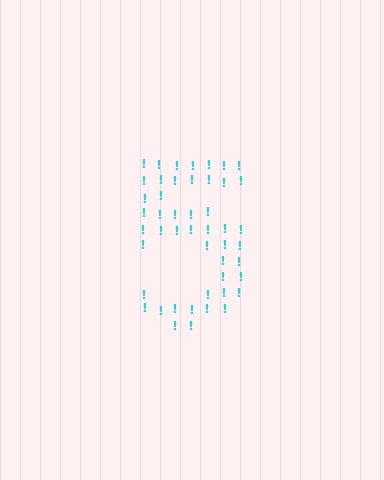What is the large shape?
The large shape is the digit 5.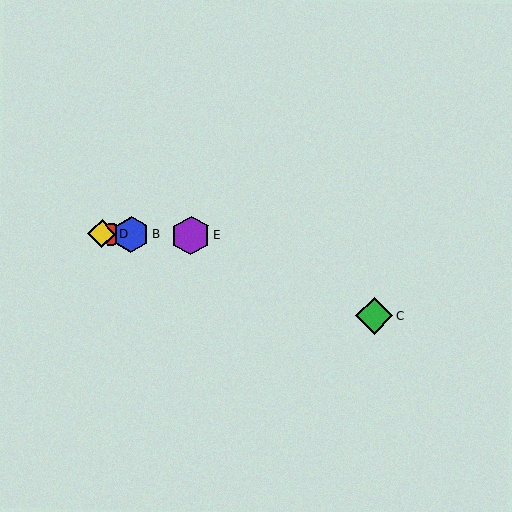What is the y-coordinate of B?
Object B is at y≈234.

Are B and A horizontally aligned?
Yes, both are at y≈234.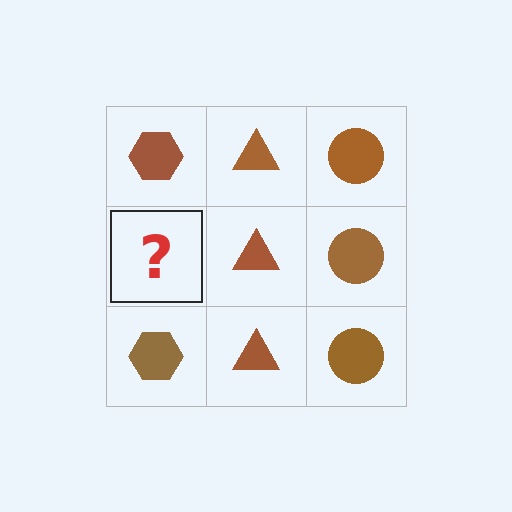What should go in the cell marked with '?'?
The missing cell should contain a brown hexagon.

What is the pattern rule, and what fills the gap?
The rule is that each column has a consistent shape. The gap should be filled with a brown hexagon.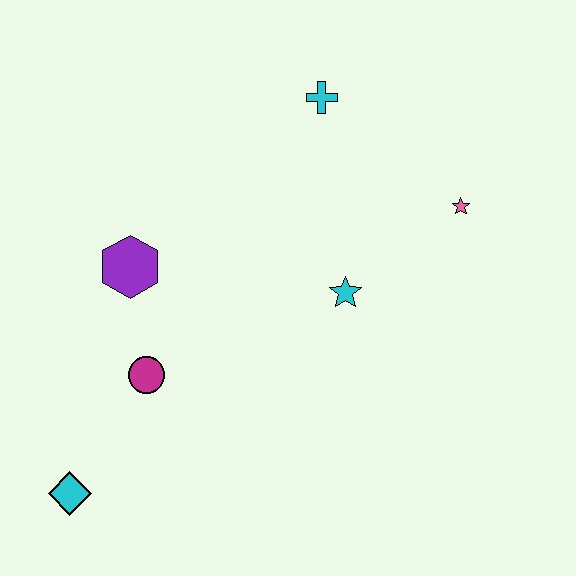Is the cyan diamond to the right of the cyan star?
No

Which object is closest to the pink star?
The cyan star is closest to the pink star.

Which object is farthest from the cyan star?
The cyan diamond is farthest from the cyan star.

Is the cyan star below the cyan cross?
Yes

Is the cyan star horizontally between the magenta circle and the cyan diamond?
No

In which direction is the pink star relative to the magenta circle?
The pink star is to the right of the magenta circle.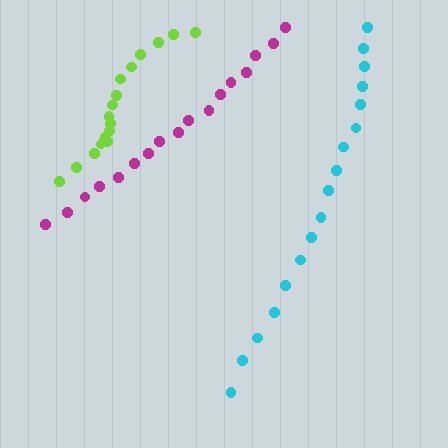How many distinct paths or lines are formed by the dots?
There are 3 distinct paths.